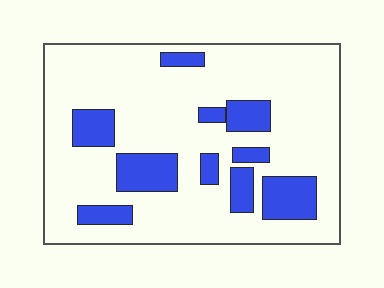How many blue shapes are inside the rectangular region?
10.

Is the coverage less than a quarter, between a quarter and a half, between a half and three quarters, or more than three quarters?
Less than a quarter.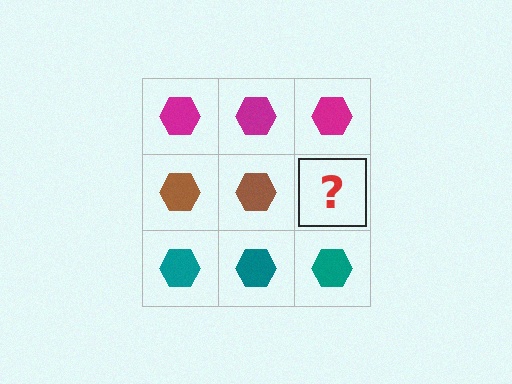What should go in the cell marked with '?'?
The missing cell should contain a brown hexagon.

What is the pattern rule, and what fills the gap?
The rule is that each row has a consistent color. The gap should be filled with a brown hexagon.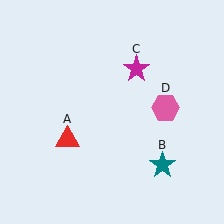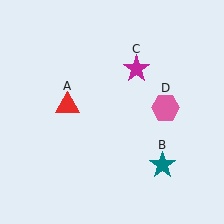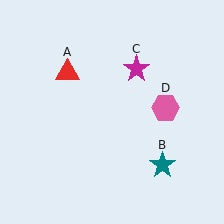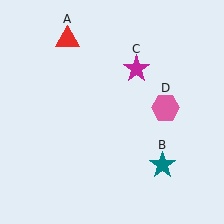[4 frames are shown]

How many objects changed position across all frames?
1 object changed position: red triangle (object A).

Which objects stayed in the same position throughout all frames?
Teal star (object B) and magenta star (object C) and pink hexagon (object D) remained stationary.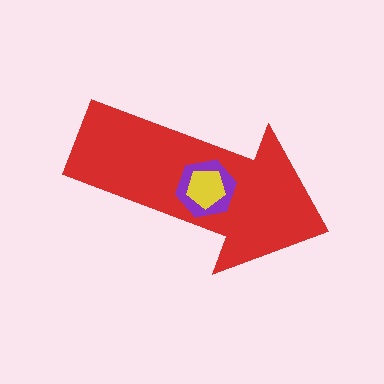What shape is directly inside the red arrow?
The purple hexagon.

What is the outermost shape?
The red arrow.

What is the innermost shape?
The yellow pentagon.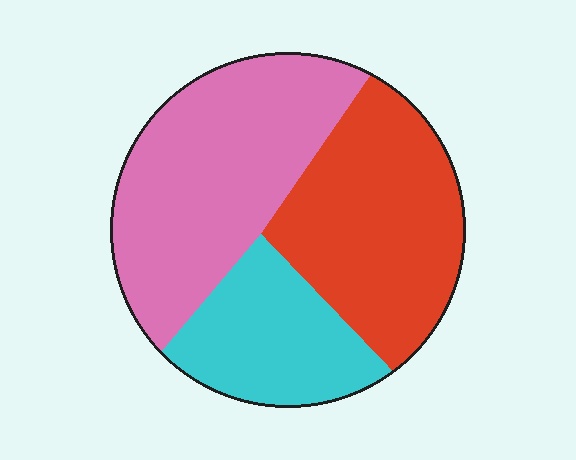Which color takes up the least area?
Cyan, at roughly 20%.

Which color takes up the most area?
Pink, at roughly 40%.